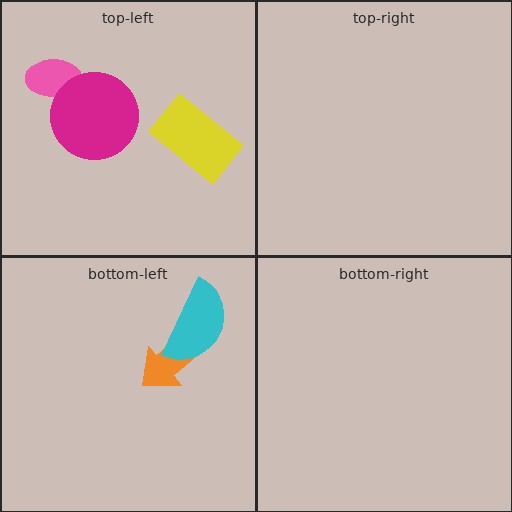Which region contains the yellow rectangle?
The top-left region.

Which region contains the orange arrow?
The bottom-left region.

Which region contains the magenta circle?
The top-left region.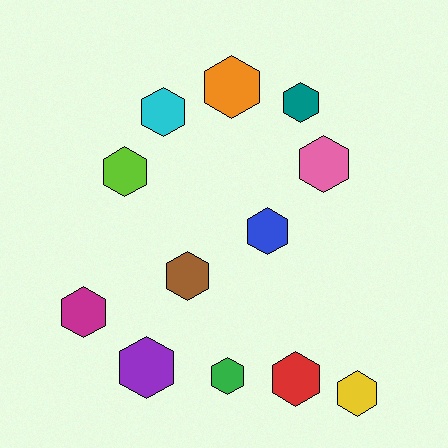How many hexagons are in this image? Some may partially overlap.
There are 12 hexagons.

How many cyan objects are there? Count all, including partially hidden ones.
There is 1 cyan object.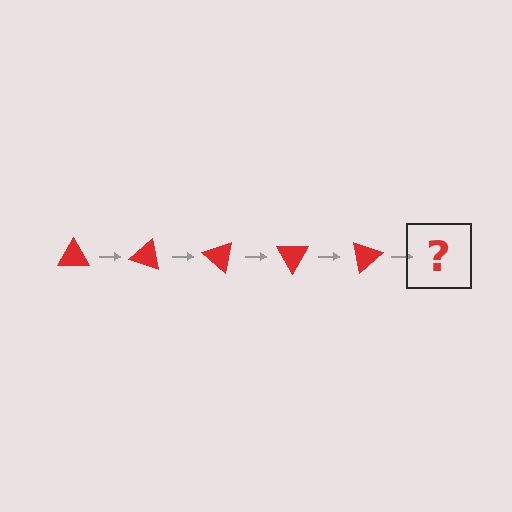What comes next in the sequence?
The next element should be a red triangle rotated 100 degrees.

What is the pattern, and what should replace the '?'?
The pattern is that the triangle rotates 20 degrees each step. The '?' should be a red triangle rotated 100 degrees.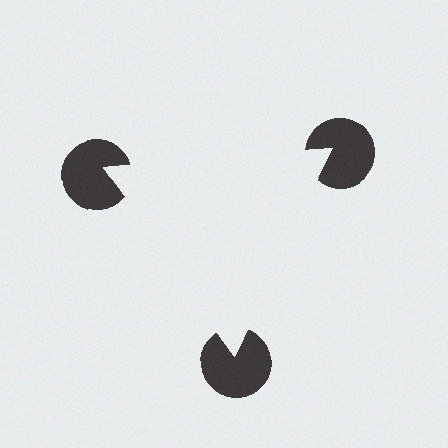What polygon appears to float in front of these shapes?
An illusory triangle — its edges are inferred from the aligned wedge cuts in the pac-man discs, not physically drawn.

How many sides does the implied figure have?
3 sides.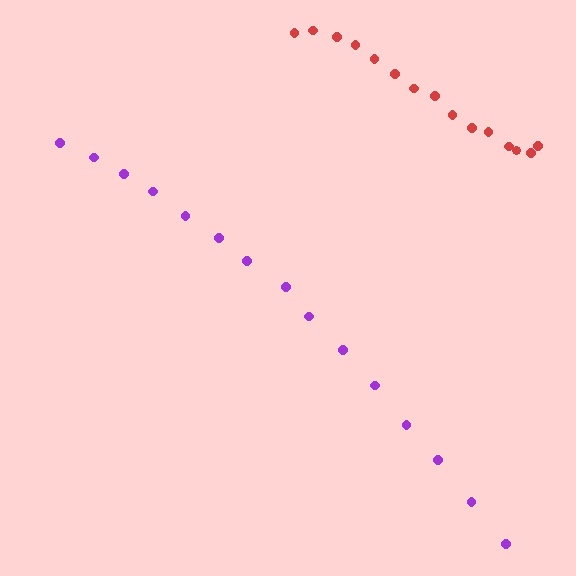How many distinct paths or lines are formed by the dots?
There are 2 distinct paths.